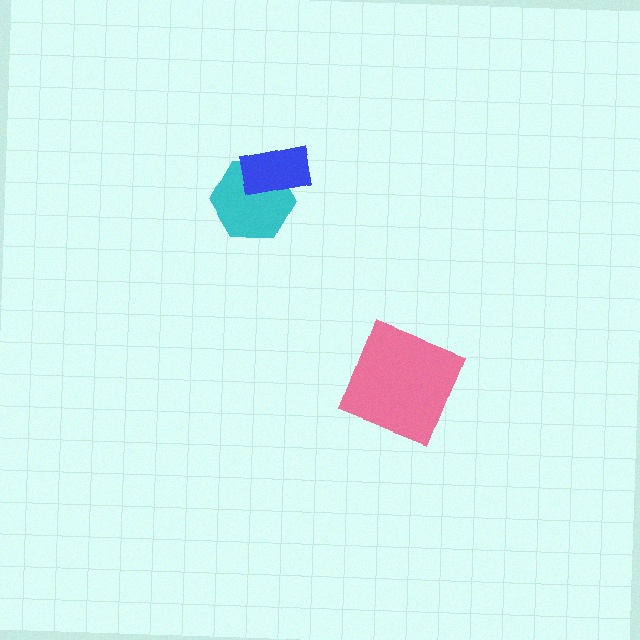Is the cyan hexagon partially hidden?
Yes, it is partially covered by another shape.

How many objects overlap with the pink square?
0 objects overlap with the pink square.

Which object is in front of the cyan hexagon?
The blue rectangle is in front of the cyan hexagon.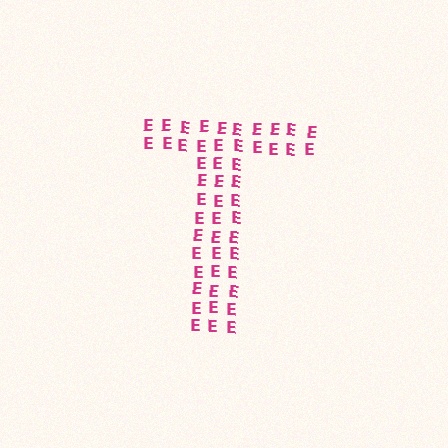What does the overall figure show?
The overall figure shows the letter T.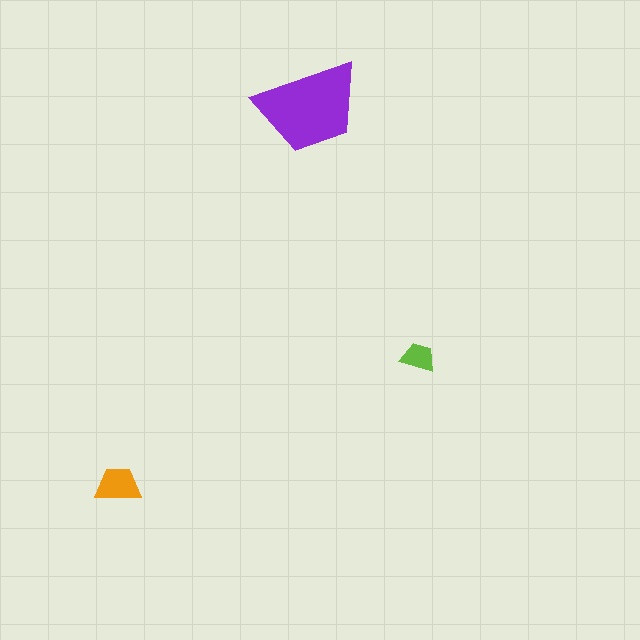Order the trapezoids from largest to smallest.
the purple one, the orange one, the lime one.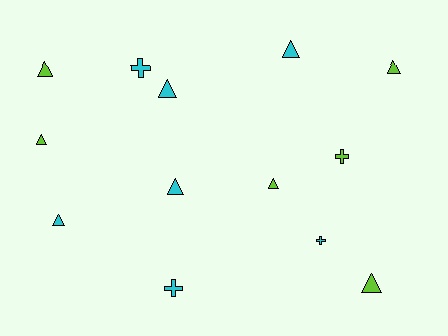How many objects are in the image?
There are 13 objects.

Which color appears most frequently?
Cyan, with 7 objects.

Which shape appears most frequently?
Triangle, with 9 objects.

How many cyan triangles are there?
There are 4 cyan triangles.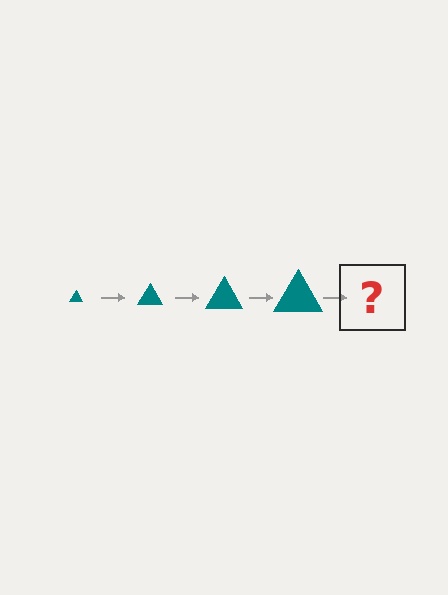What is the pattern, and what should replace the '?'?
The pattern is that the triangle gets progressively larger each step. The '?' should be a teal triangle, larger than the previous one.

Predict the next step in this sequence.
The next step is a teal triangle, larger than the previous one.